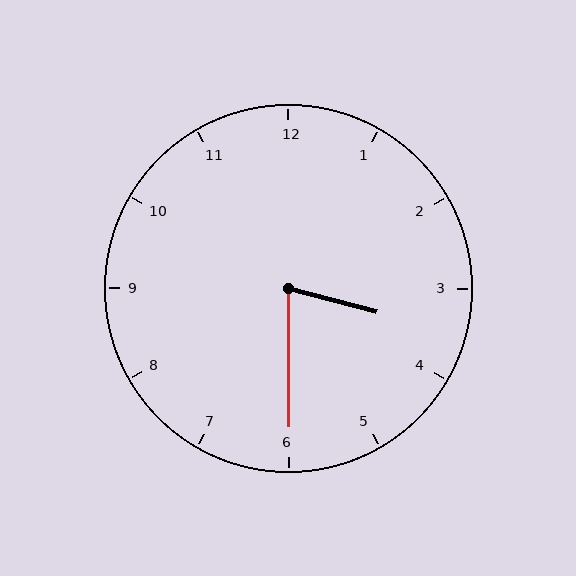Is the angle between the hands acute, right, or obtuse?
It is acute.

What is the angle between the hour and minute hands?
Approximately 75 degrees.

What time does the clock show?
3:30.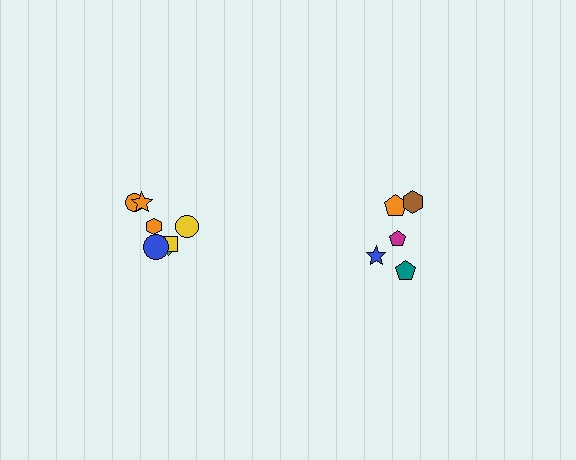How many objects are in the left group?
There are 7 objects.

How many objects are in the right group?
There are 5 objects.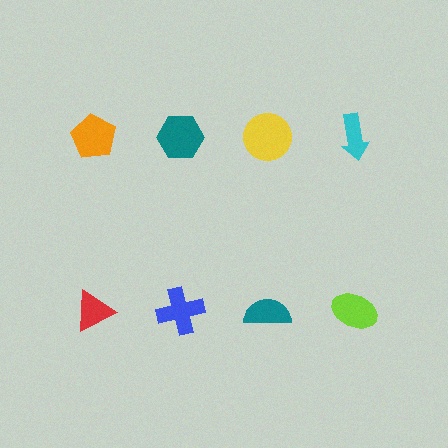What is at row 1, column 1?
An orange pentagon.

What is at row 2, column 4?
A lime ellipse.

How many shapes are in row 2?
4 shapes.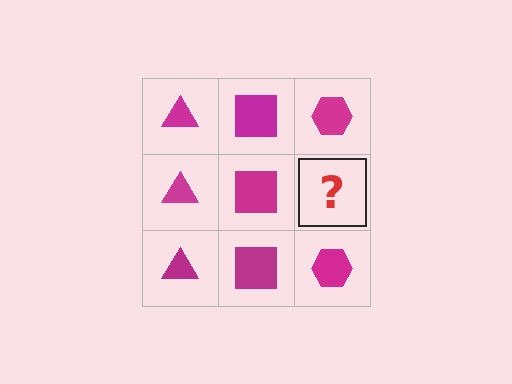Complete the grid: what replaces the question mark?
The question mark should be replaced with a magenta hexagon.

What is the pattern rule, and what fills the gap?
The rule is that each column has a consistent shape. The gap should be filled with a magenta hexagon.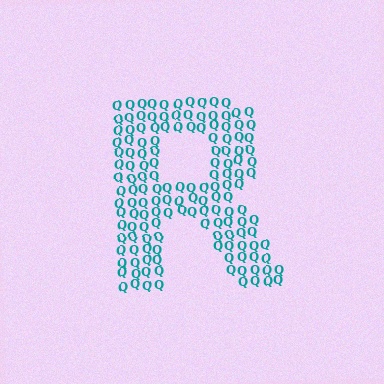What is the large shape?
The large shape is the letter R.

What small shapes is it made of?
It is made of small letter Q's.